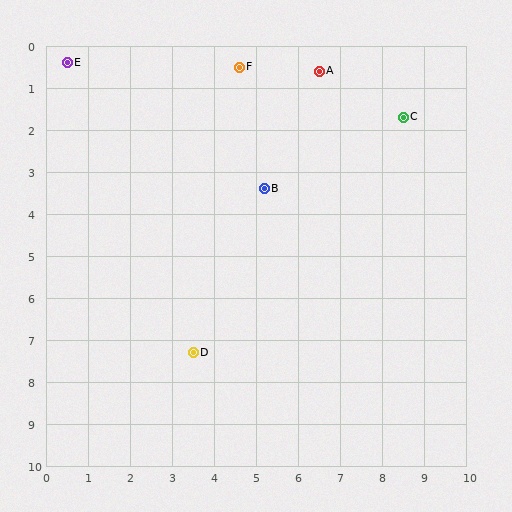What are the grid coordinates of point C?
Point C is at approximately (8.5, 1.7).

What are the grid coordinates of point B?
Point B is at approximately (5.2, 3.4).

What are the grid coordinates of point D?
Point D is at approximately (3.5, 7.3).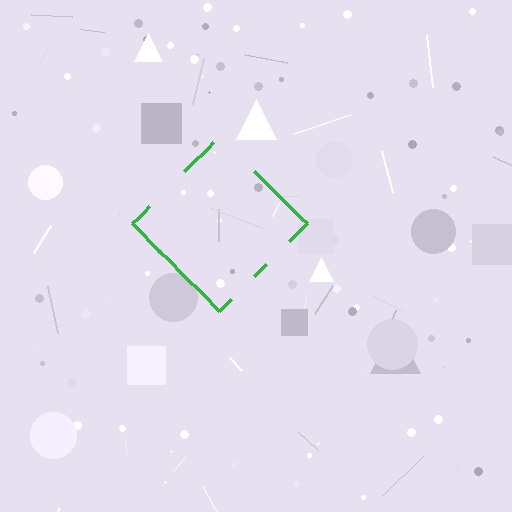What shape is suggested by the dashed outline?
The dashed outline suggests a diamond.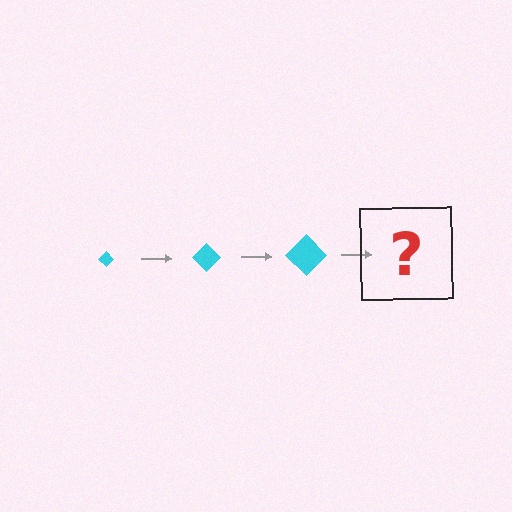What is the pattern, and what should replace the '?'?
The pattern is that the diamond gets progressively larger each step. The '?' should be a cyan diamond, larger than the previous one.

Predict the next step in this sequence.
The next step is a cyan diamond, larger than the previous one.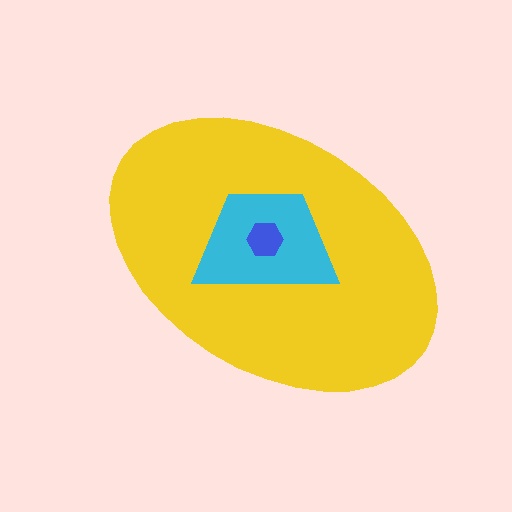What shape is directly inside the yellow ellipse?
The cyan trapezoid.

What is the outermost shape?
The yellow ellipse.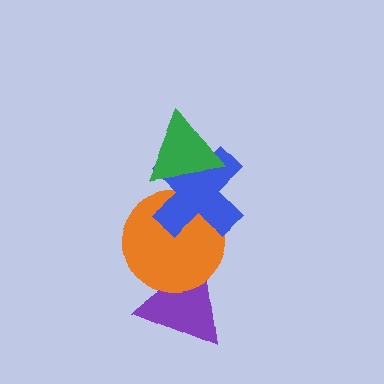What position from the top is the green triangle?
The green triangle is 1st from the top.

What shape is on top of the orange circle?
The blue cross is on top of the orange circle.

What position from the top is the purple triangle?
The purple triangle is 4th from the top.